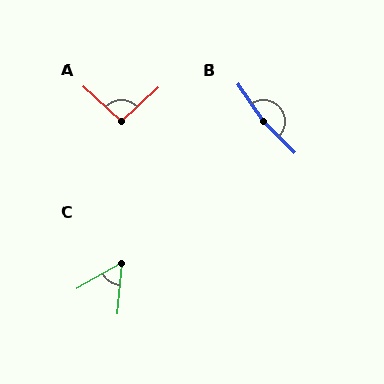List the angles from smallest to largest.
C (55°), A (95°), B (170°).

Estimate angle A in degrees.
Approximately 95 degrees.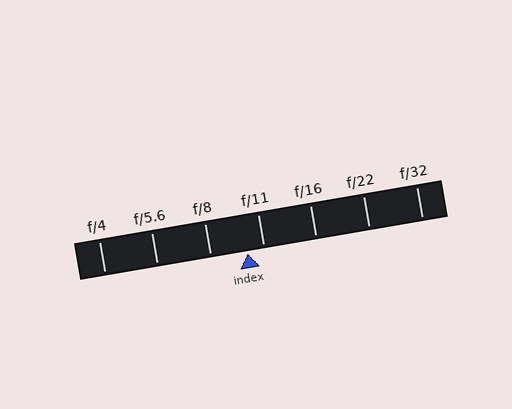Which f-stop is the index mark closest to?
The index mark is closest to f/11.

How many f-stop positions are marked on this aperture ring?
There are 7 f-stop positions marked.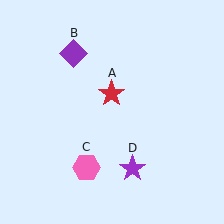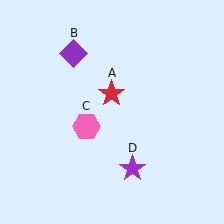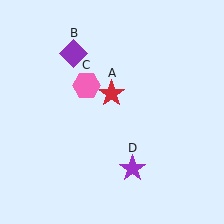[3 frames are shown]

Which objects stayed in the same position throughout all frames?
Red star (object A) and purple diamond (object B) and purple star (object D) remained stationary.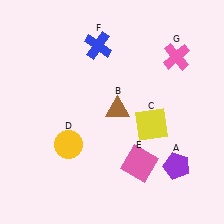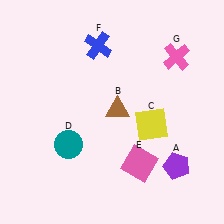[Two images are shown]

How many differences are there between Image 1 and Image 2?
There is 1 difference between the two images.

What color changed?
The circle (D) changed from yellow in Image 1 to teal in Image 2.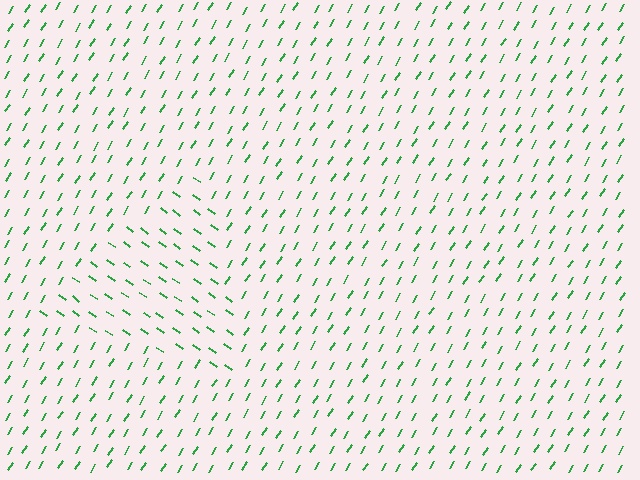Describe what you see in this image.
The image is filled with small green line segments. A triangle region in the image has lines oriented differently from the surrounding lines, creating a visible texture boundary.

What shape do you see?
I see a triangle.